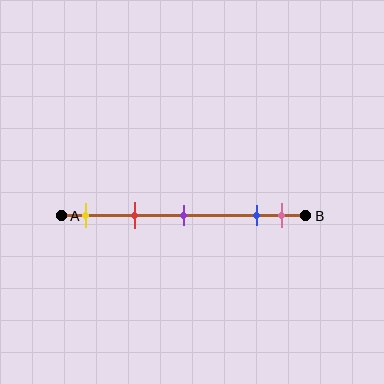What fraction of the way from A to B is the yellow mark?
The yellow mark is approximately 10% (0.1) of the way from A to B.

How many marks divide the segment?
There are 5 marks dividing the segment.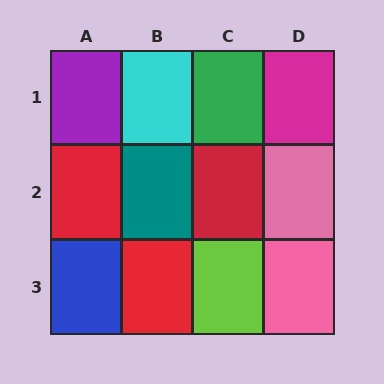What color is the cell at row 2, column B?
Teal.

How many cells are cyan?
1 cell is cyan.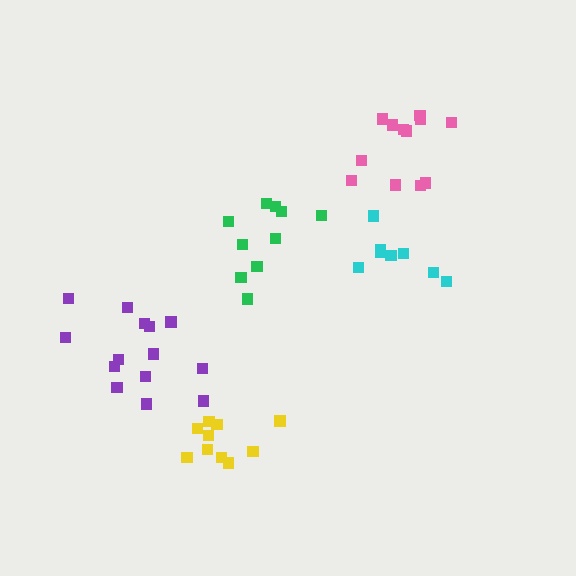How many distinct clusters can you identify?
There are 5 distinct clusters.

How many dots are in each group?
Group 1: 10 dots, Group 2: 14 dots, Group 3: 12 dots, Group 4: 8 dots, Group 5: 10 dots (54 total).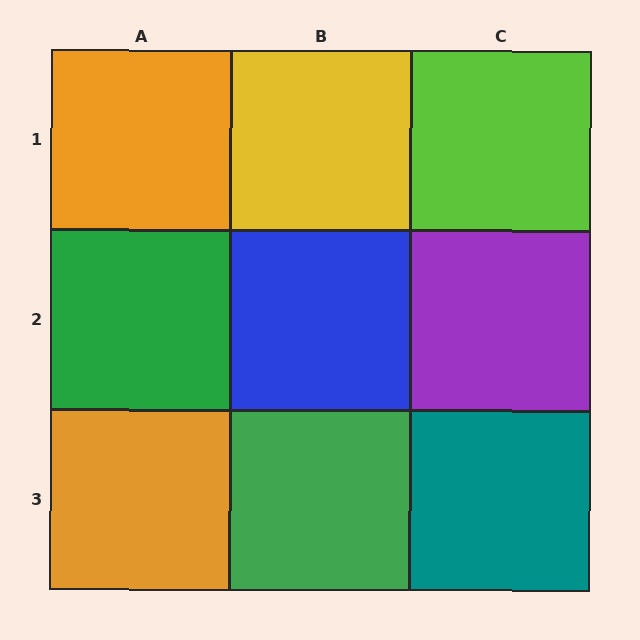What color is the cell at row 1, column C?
Lime.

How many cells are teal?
1 cell is teal.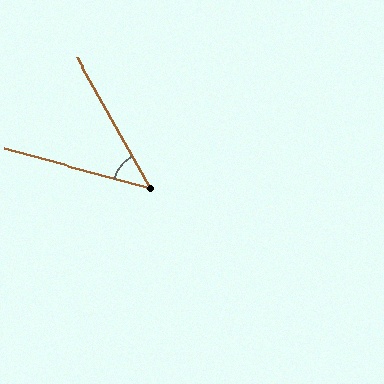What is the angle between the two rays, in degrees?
Approximately 46 degrees.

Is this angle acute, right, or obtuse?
It is acute.